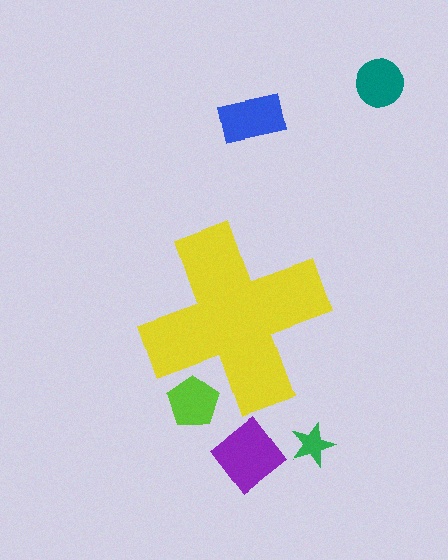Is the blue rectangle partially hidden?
No, the blue rectangle is fully visible.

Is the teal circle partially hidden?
No, the teal circle is fully visible.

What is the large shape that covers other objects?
A yellow cross.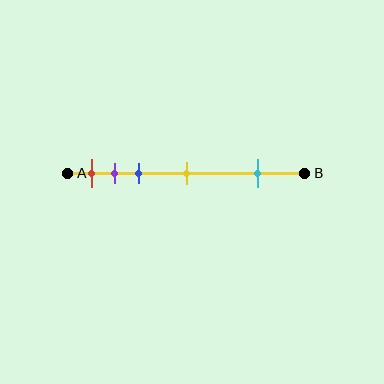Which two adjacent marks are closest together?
The purple and blue marks are the closest adjacent pair.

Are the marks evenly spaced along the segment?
No, the marks are not evenly spaced.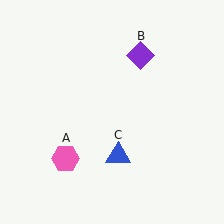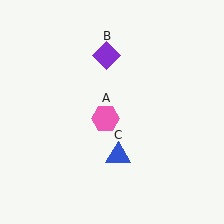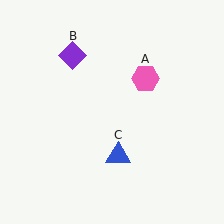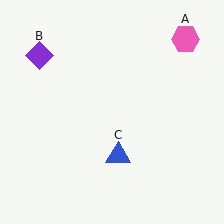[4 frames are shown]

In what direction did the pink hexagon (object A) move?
The pink hexagon (object A) moved up and to the right.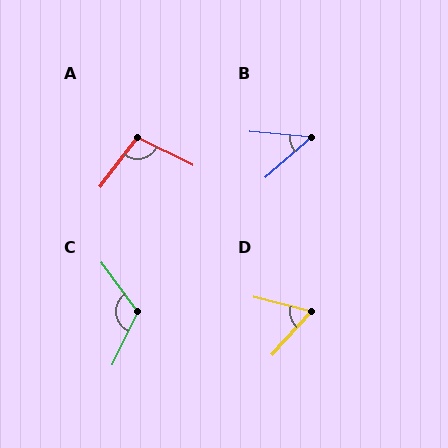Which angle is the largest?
C, at approximately 118 degrees.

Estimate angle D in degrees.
Approximately 62 degrees.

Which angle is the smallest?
B, at approximately 47 degrees.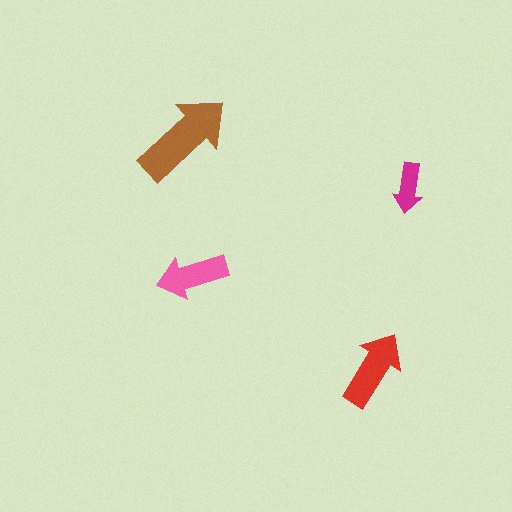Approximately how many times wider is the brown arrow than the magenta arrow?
About 2 times wider.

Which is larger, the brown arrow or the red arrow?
The brown one.